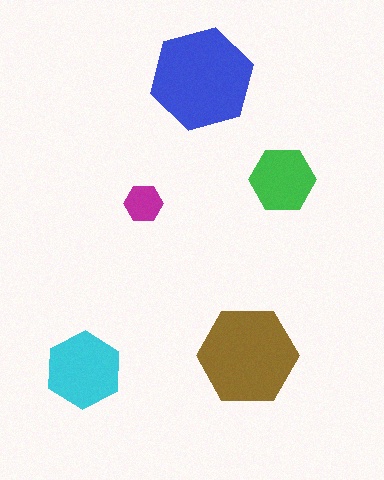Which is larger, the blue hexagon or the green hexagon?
The blue one.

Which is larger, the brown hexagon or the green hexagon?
The brown one.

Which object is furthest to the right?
The green hexagon is rightmost.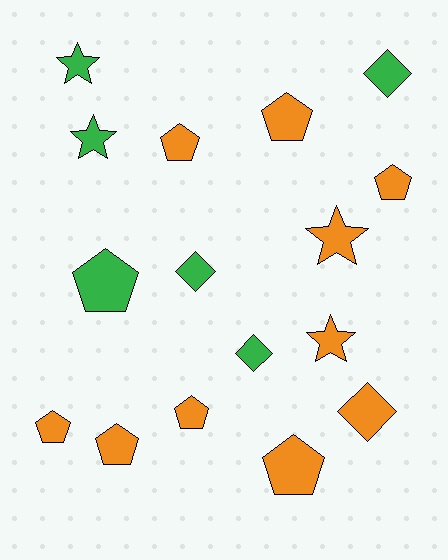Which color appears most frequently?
Orange, with 10 objects.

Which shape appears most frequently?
Pentagon, with 8 objects.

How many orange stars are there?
There are 2 orange stars.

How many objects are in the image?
There are 16 objects.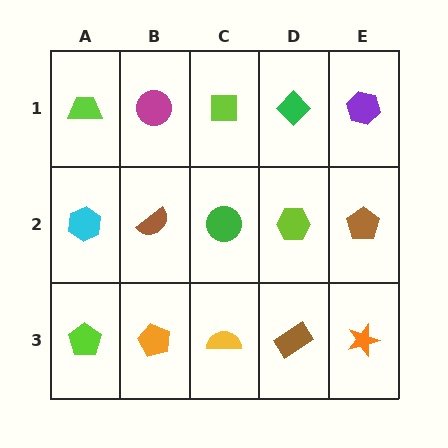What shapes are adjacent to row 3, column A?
A cyan hexagon (row 2, column A), an orange pentagon (row 3, column B).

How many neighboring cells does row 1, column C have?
3.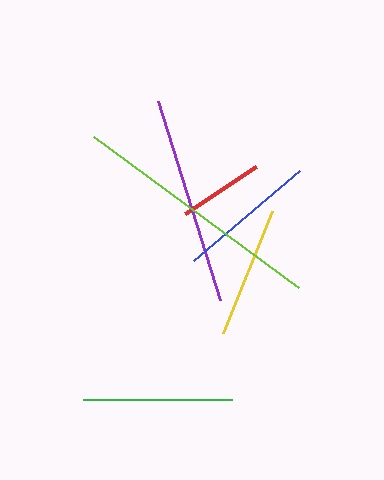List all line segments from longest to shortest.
From longest to shortest: lime, purple, green, blue, yellow, red.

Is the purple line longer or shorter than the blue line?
The purple line is longer than the blue line.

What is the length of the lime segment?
The lime segment is approximately 254 pixels long.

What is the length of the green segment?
The green segment is approximately 149 pixels long.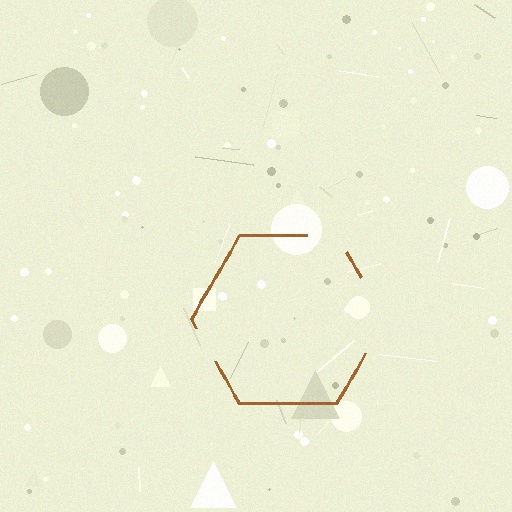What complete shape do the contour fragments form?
The contour fragments form a hexagon.